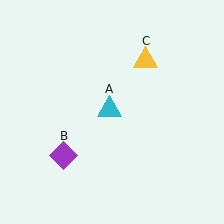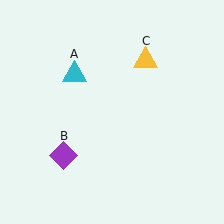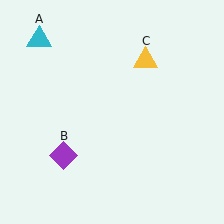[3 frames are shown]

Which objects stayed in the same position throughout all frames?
Purple diamond (object B) and yellow triangle (object C) remained stationary.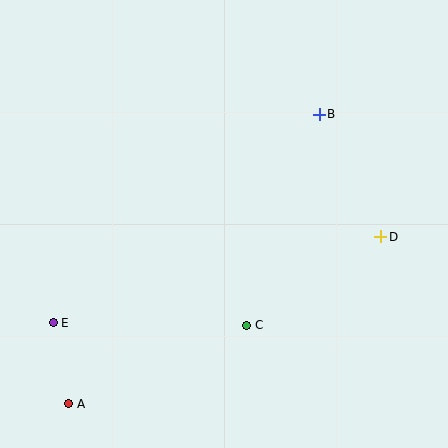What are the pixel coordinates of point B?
Point B is at (319, 114).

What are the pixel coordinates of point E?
Point E is at (53, 323).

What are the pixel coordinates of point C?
Point C is at (247, 325).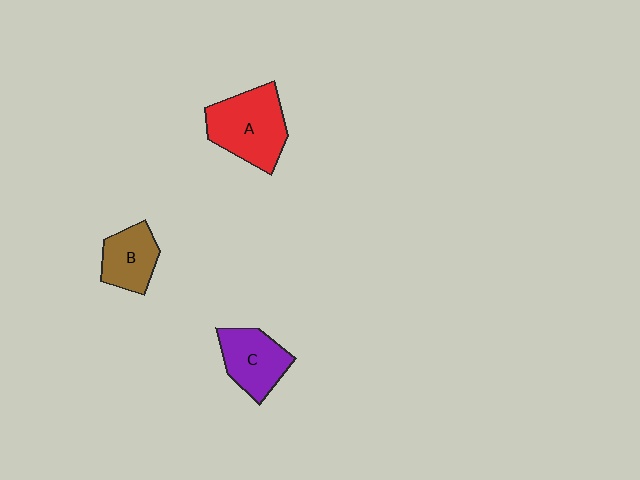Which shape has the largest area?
Shape A (red).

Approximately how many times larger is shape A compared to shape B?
Approximately 1.6 times.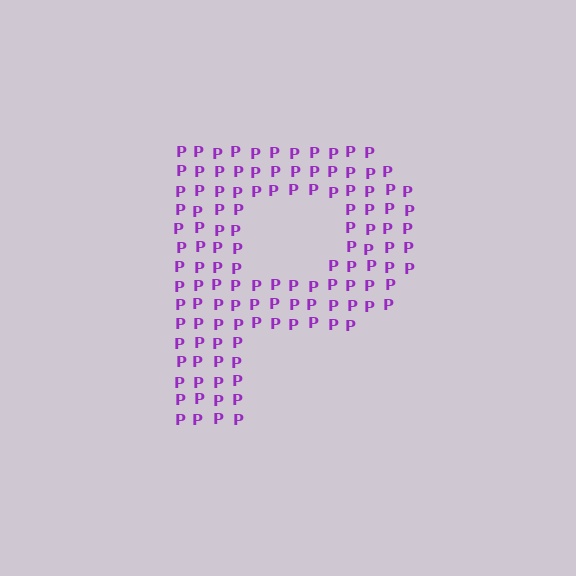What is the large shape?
The large shape is the letter P.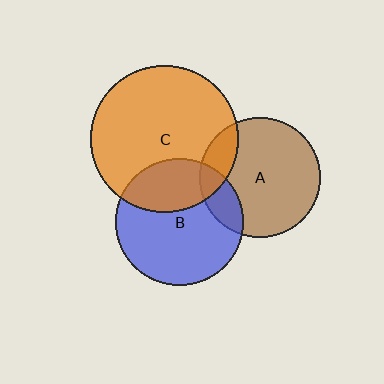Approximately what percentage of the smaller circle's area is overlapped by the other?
Approximately 15%.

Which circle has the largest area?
Circle C (orange).